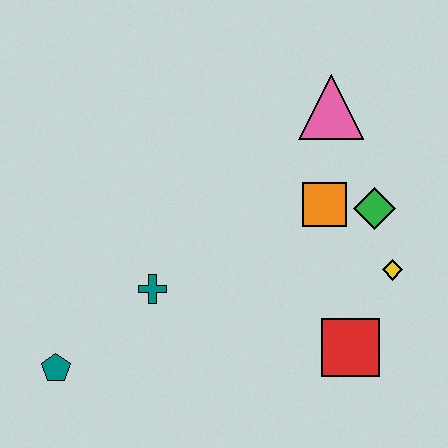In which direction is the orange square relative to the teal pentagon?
The orange square is to the right of the teal pentagon.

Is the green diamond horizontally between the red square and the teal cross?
No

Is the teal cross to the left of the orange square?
Yes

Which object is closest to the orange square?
The green diamond is closest to the orange square.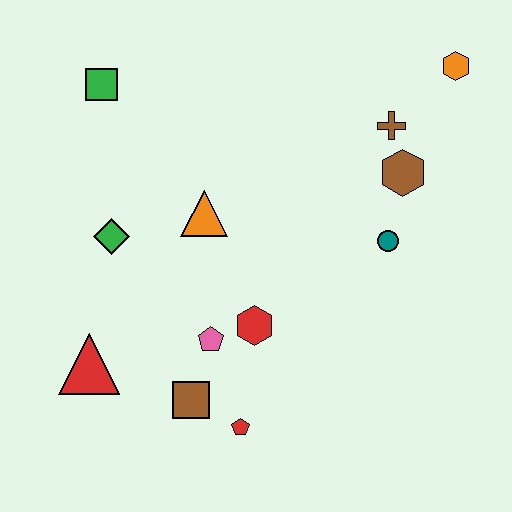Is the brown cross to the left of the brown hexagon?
Yes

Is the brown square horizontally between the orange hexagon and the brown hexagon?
No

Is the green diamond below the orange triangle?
Yes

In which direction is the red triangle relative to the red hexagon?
The red triangle is to the left of the red hexagon.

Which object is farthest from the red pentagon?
The orange hexagon is farthest from the red pentagon.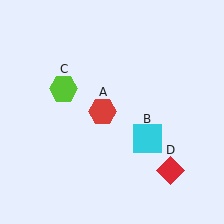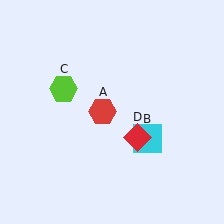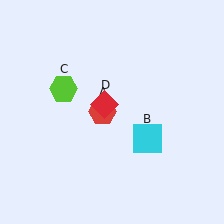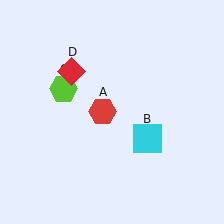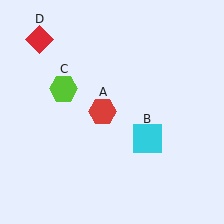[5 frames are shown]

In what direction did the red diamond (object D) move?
The red diamond (object D) moved up and to the left.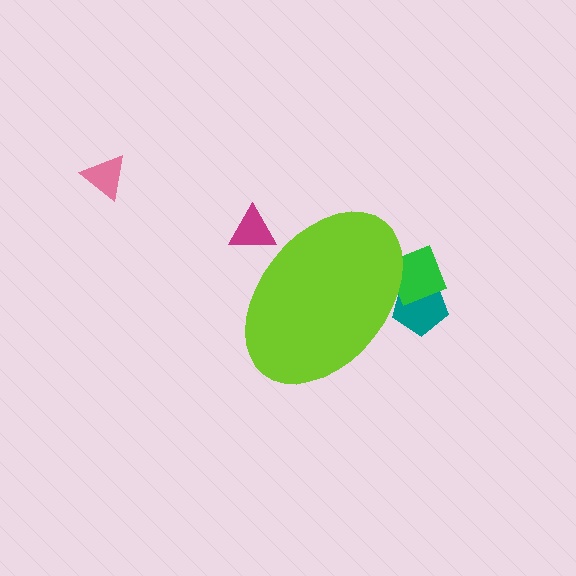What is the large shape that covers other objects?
A lime ellipse.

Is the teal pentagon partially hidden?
Yes, the teal pentagon is partially hidden behind the lime ellipse.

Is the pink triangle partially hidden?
No, the pink triangle is fully visible.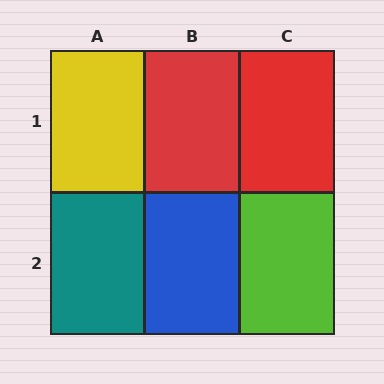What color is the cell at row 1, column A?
Yellow.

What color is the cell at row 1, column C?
Red.